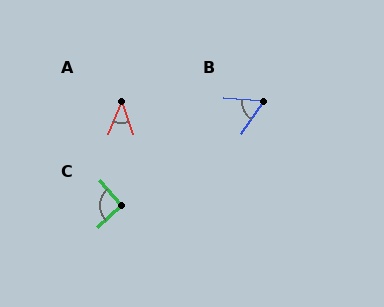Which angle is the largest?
C, at approximately 92 degrees.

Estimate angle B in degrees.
Approximately 60 degrees.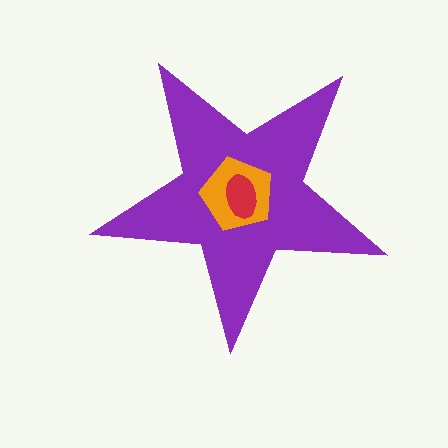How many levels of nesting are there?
3.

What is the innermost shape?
The red ellipse.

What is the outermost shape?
The purple star.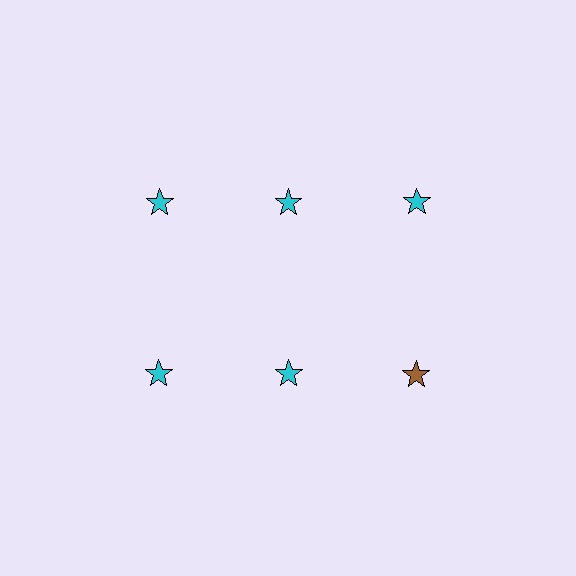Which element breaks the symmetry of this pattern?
The brown star in the second row, center column breaks the symmetry. All other shapes are cyan stars.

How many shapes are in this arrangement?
There are 6 shapes arranged in a grid pattern.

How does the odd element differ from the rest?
It has a different color: brown instead of cyan.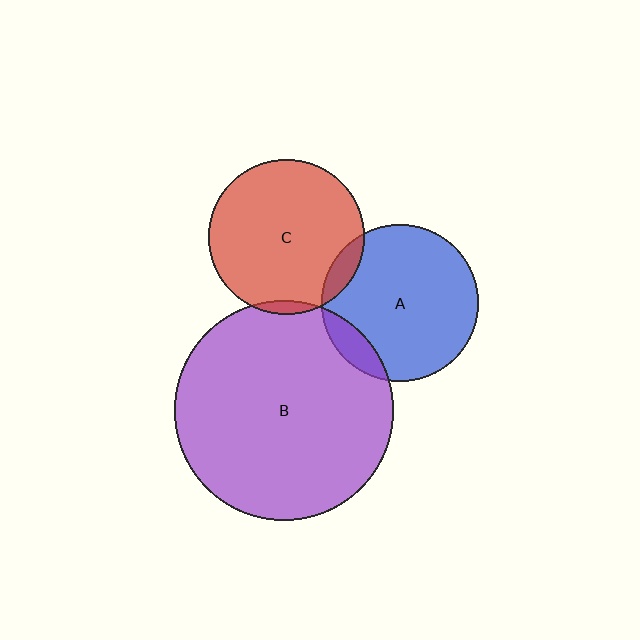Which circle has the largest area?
Circle B (purple).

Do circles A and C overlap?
Yes.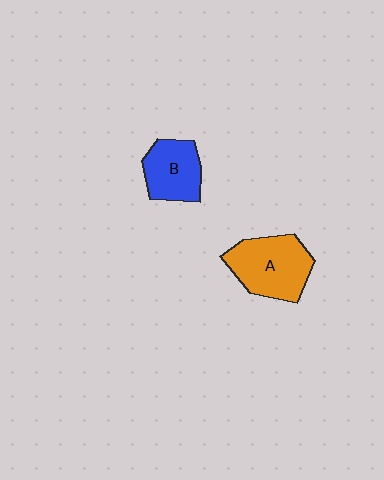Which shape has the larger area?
Shape A (orange).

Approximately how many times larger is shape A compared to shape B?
Approximately 1.4 times.